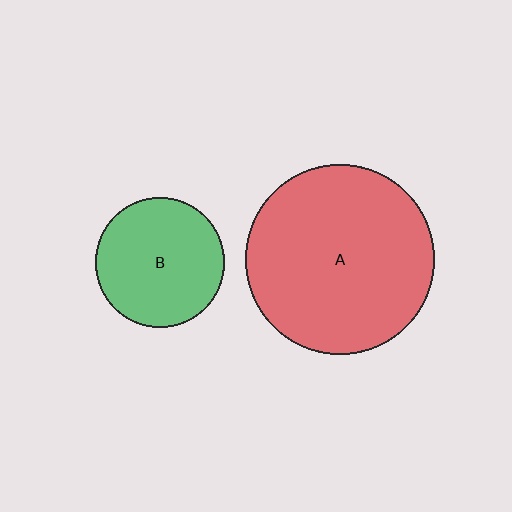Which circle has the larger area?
Circle A (red).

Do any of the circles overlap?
No, none of the circles overlap.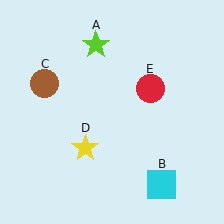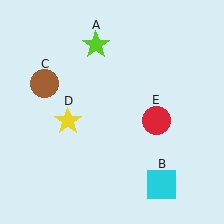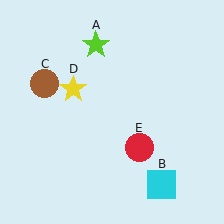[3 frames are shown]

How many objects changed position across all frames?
2 objects changed position: yellow star (object D), red circle (object E).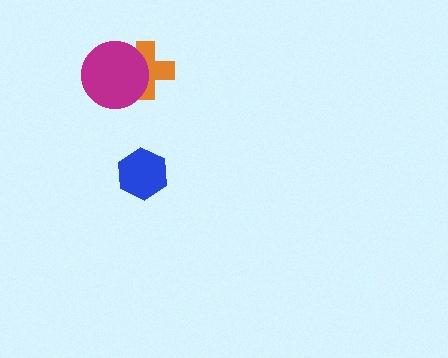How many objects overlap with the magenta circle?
1 object overlaps with the magenta circle.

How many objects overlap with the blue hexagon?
0 objects overlap with the blue hexagon.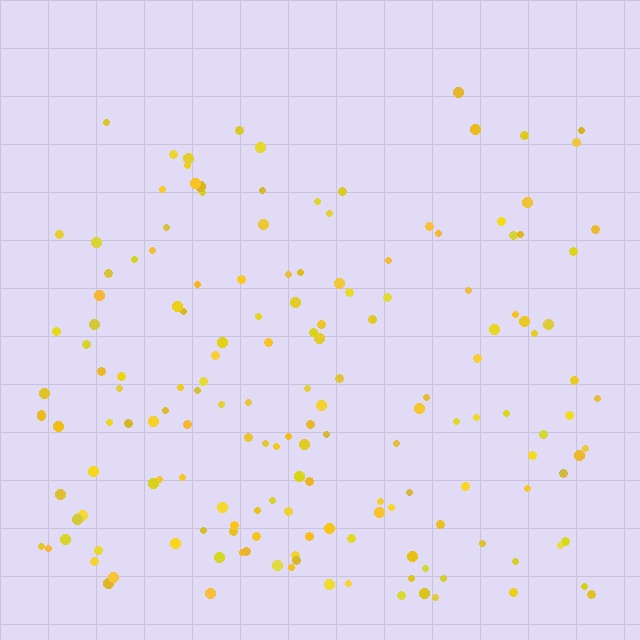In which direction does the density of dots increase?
From top to bottom, with the bottom side densest.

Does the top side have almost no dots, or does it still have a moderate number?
Still a moderate number, just noticeably fewer than the bottom.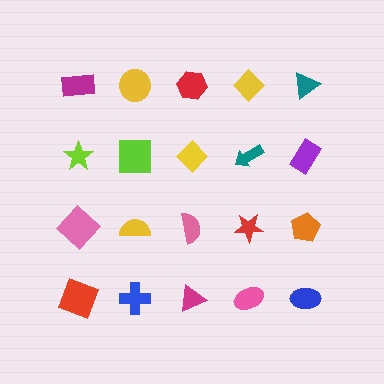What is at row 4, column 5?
A blue ellipse.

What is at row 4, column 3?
A magenta triangle.